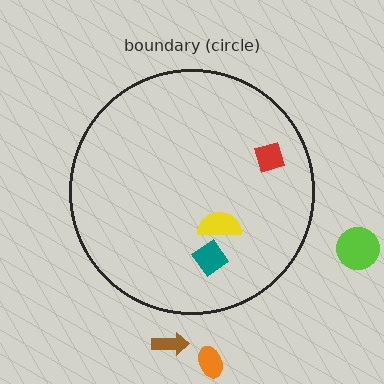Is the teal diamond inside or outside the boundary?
Inside.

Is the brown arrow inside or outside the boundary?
Outside.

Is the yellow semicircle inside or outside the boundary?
Inside.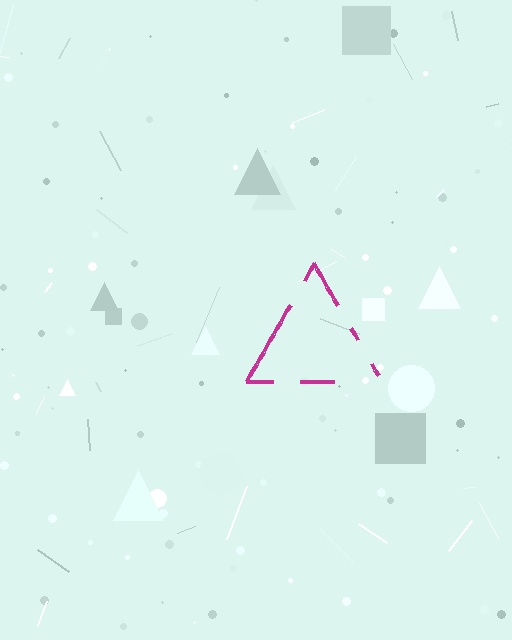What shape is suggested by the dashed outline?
The dashed outline suggests a triangle.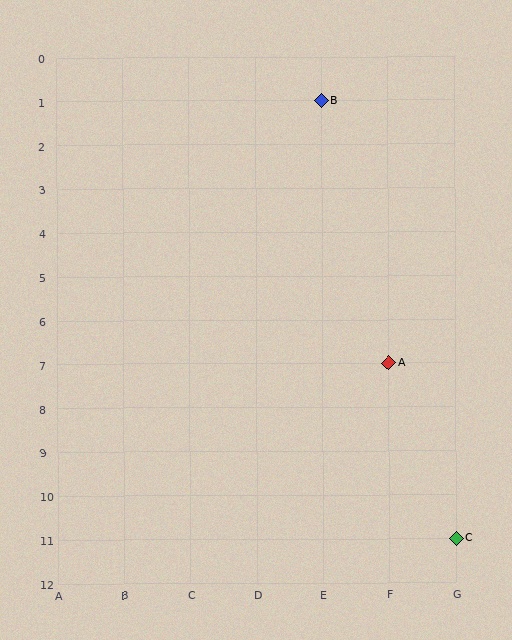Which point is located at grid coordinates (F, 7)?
Point A is at (F, 7).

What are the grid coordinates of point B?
Point B is at grid coordinates (E, 1).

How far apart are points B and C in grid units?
Points B and C are 2 columns and 10 rows apart (about 10.2 grid units diagonally).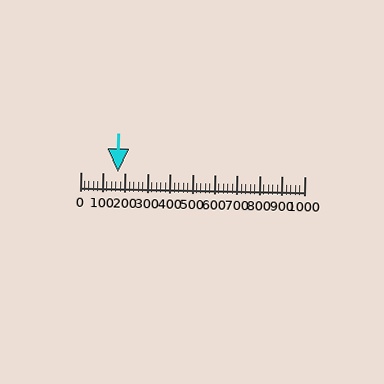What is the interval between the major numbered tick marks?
The major tick marks are spaced 100 units apart.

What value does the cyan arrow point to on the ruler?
The cyan arrow points to approximately 168.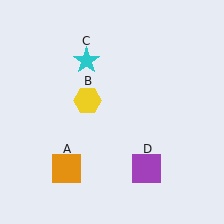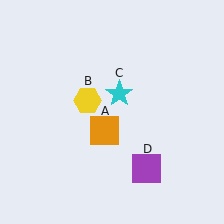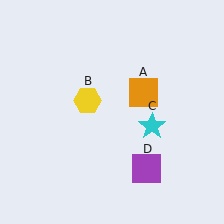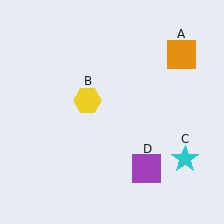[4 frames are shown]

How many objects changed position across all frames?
2 objects changed position: orange square (object A), cyan star (object C).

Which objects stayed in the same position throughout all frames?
Yellow hexagon (object B) and purple square (object D) remained stationary.